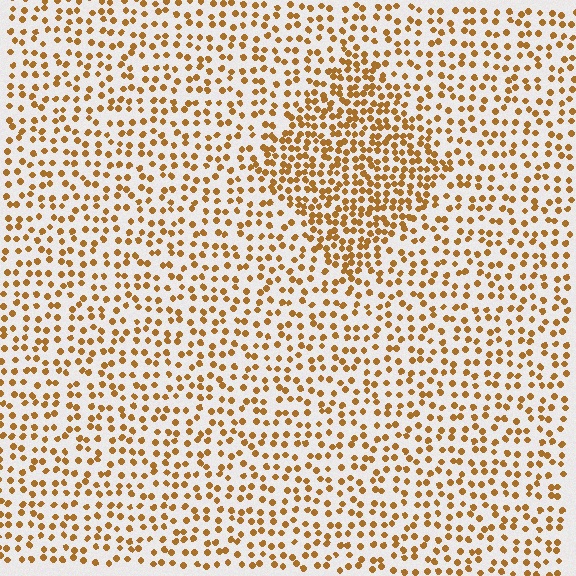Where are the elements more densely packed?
The elements are more densely packed inside the diamond boundary.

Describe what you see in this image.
The image contains small brown elements arranged at two different densities. A diamond-shaped region is visible where the elements are more densely packed than the surrounding area.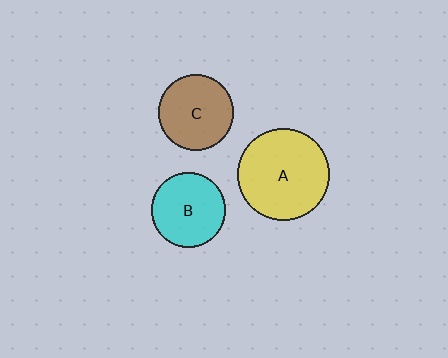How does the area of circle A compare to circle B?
Approximately 1.5 times.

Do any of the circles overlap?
No, none of the circles overlap.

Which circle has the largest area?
Circle A (yellow).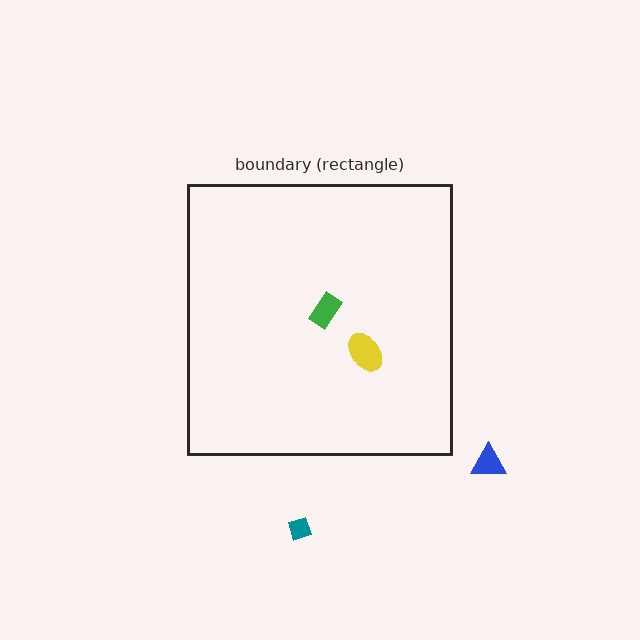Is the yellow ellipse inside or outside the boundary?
Inside.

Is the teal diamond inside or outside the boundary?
Outside.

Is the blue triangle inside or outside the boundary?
Outside.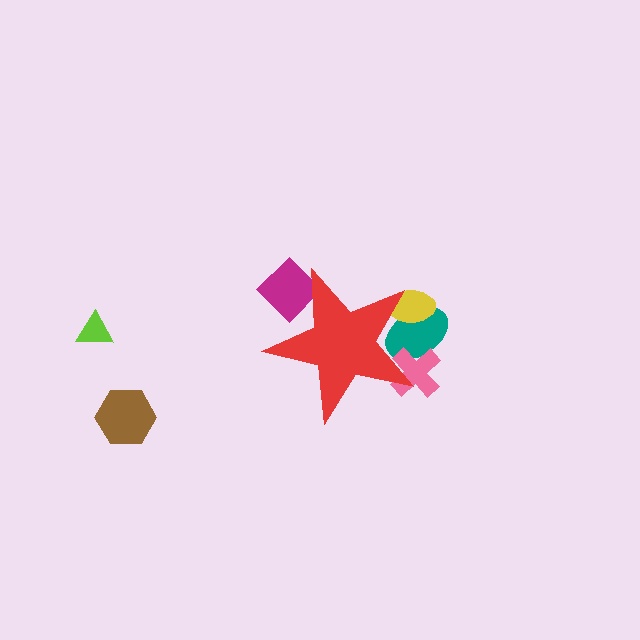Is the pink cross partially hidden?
Yes, the pink cross is partially hidden behind the red star.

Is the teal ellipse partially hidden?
Yes, the teal ellipse is partially hidden behind the red star.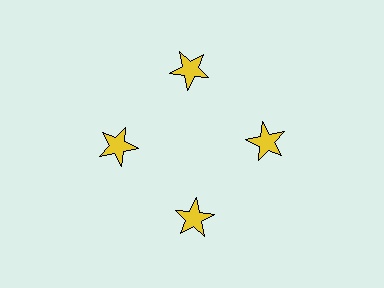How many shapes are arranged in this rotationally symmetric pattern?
There are 4 shapes, arranged in 4 groups of 1.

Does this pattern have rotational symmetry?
Yes, this pattern has 4-fold rotational symmetry. It looks the same after rotating 90 degrees around the center.